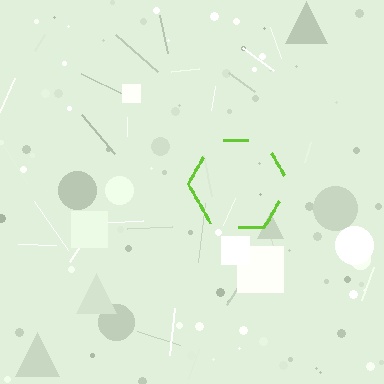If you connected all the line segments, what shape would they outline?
They would outline a hexagon.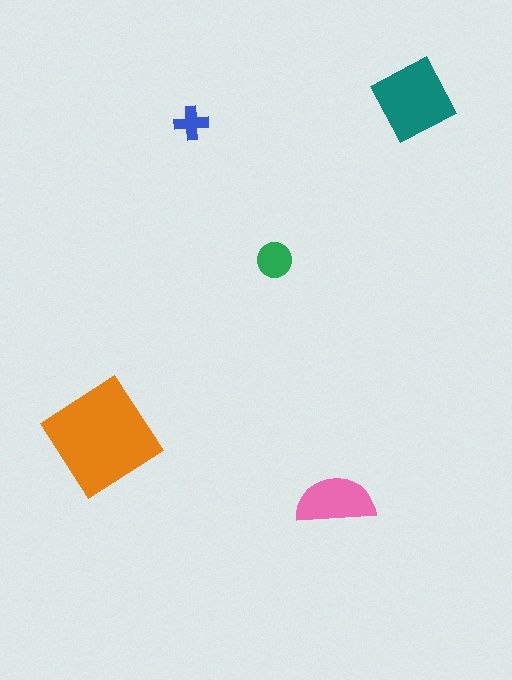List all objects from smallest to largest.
The blue cross, the green circle, the pink semicircle, the teal diamond, the orange diamond.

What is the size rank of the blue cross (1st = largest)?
5th.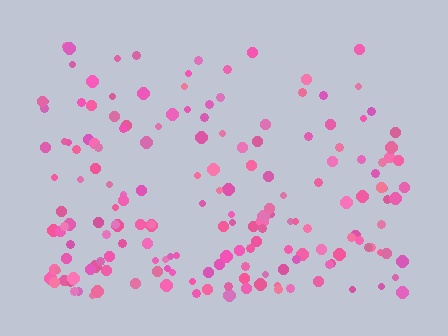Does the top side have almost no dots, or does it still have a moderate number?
Still a moderate number, just noticeably fewer than the bottom.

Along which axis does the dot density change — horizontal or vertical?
Vertical.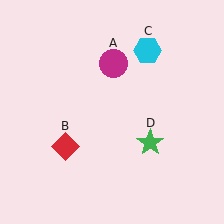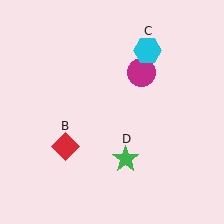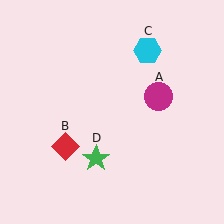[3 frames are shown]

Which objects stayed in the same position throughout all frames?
Red diamond (object B) and cyan hexagon (object C) remained stationary.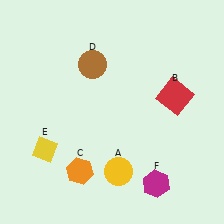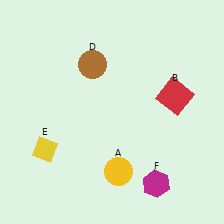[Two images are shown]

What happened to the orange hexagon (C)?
The orange hexagon (C) was removed in Image 2. It was in the bottom-left area of Image 1.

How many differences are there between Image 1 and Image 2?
There is 1 difference between the two images.